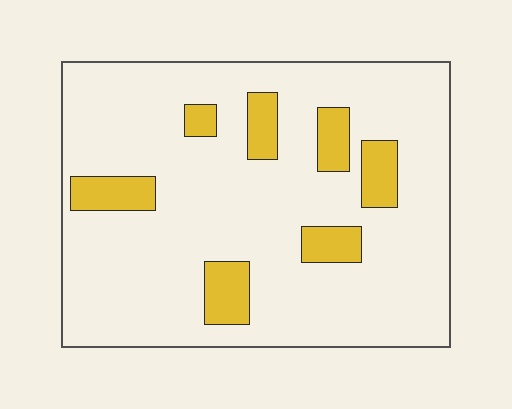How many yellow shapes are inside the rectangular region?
7.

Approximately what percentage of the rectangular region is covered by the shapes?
Approximately 15%.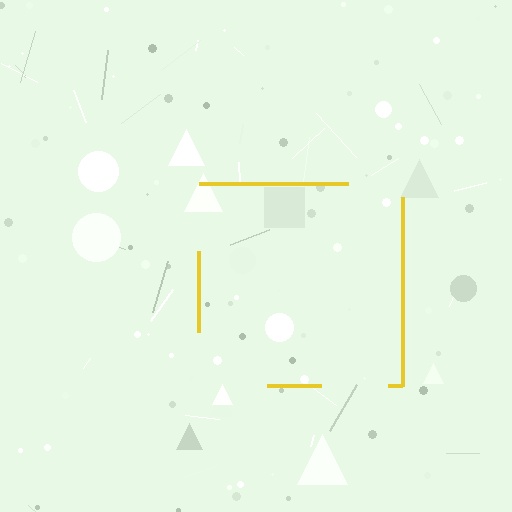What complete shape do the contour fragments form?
The contour fragments form a square.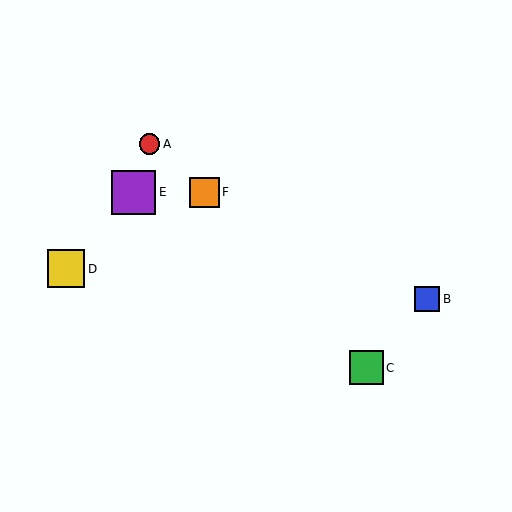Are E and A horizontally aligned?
No, E is at y≈192 and A is at y≈144.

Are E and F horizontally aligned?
Yes, both are at y≈192.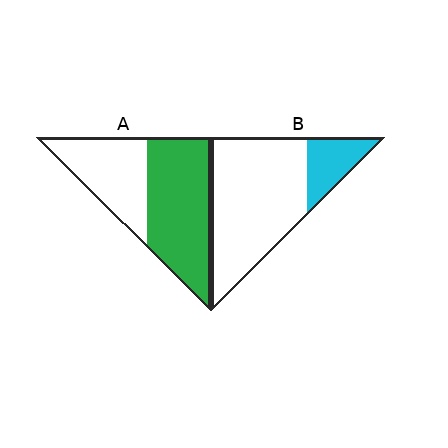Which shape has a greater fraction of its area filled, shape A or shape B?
Shape A.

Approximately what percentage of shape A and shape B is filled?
A is approximately 60% and B is approximately 20%.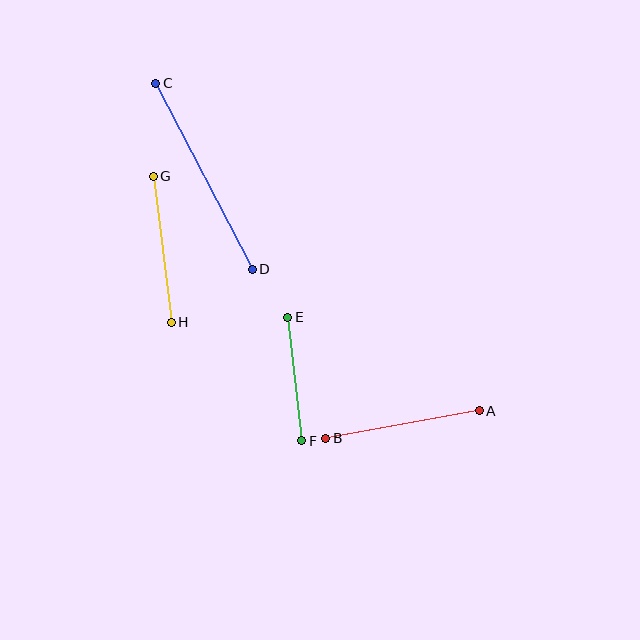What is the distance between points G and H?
The distance is approximately 148 pixels.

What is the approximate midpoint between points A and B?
The midpoint is at approximately (402, 424) pixels.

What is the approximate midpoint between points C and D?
The midpoint is at approximately (204, 176) pixels.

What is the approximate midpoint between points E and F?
The midpoint is at approximately (295, 379) pixels.